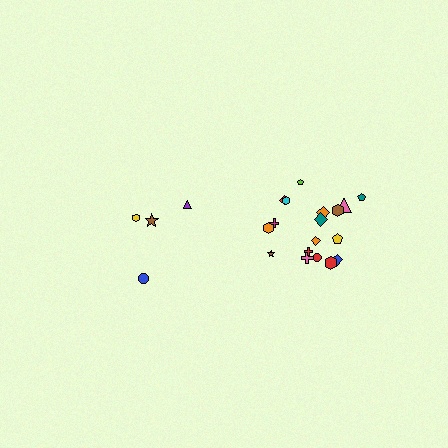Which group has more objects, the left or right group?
The right group.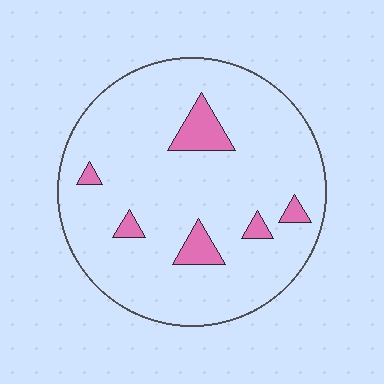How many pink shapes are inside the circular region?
6.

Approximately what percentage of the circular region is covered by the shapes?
Approximately 10%.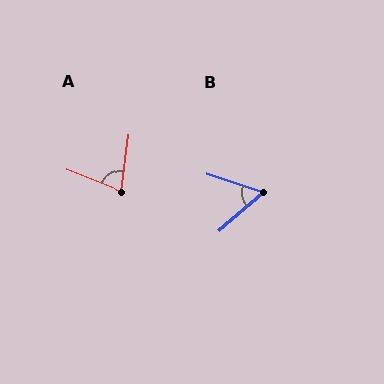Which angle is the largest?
A, at approximately 75 degrees.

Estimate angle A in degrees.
Approximately 75 degrees.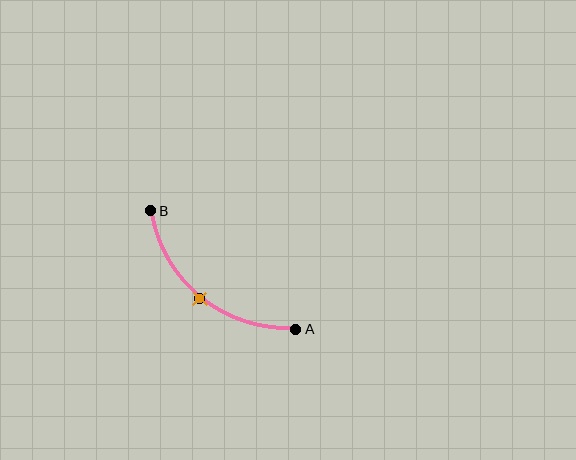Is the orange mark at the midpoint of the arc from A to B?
Yes. The orange mark lies on the arc at equal arc-length from both A and B — it is the arc midpoint.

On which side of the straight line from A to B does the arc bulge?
The arc bulges below and to the left of the straight line connecting A and B.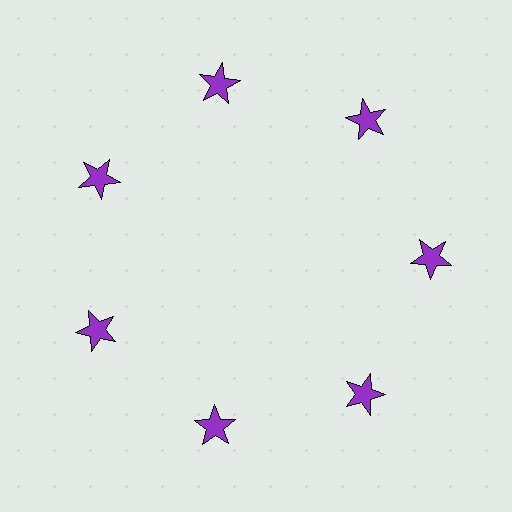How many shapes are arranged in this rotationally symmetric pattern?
There are 7 shapes, arranged in 7 groups of 1.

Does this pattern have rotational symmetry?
Yes, this pattern has 7-fold rotational symmetry. It looks the same after rotating 51 degrees around the center.